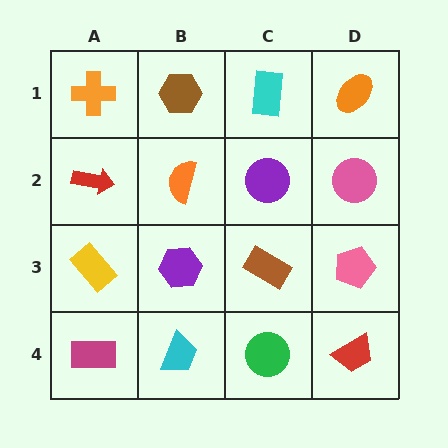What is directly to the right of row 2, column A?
An orange semicircle.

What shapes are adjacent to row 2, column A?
An orange cross (row 1, column A), a yellow rectangle (row 3, column A), an orange semicircle (row 2, column B).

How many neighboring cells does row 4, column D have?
2.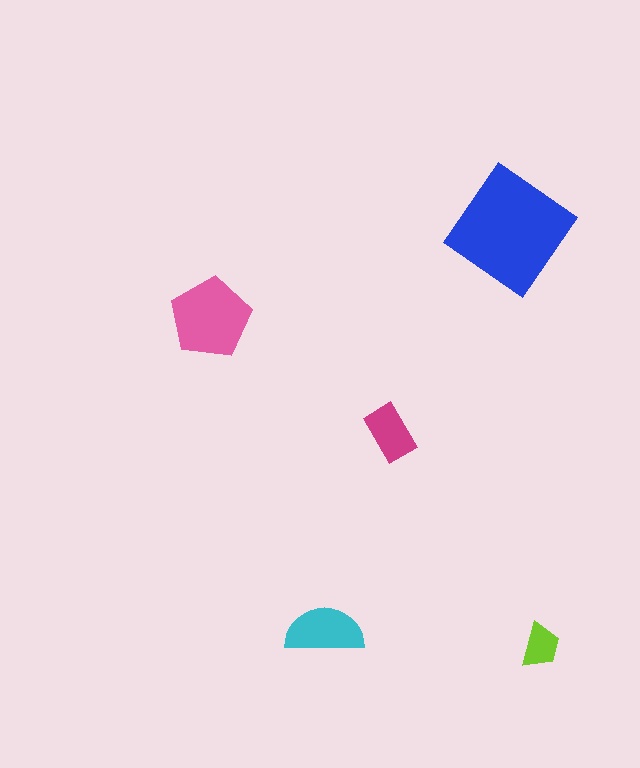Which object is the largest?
The blue diamond.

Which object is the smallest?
The lime trapezoid.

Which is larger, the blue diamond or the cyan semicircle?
The blue diamond.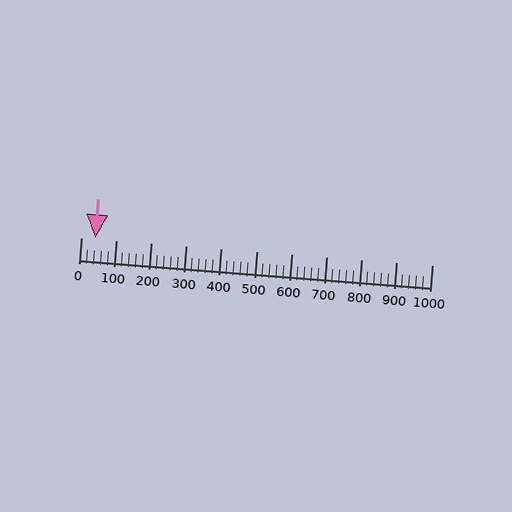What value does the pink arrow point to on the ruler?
The pink arrow points to approximately 40.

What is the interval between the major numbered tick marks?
The major tick marks are spaced 100 units apart.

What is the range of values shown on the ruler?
The ruler shows values from 0 to 1000.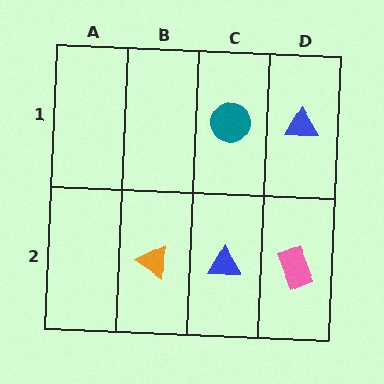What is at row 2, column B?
An orange triangle.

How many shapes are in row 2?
3 shapes.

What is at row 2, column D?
A pink rectangle.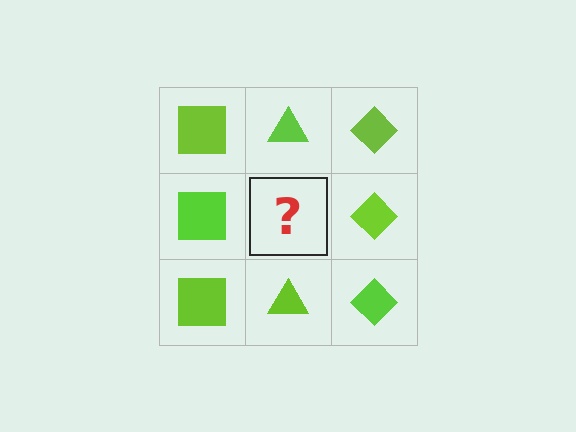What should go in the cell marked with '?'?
The missing cell should contain a lime triangle.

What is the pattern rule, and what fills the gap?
The rule is that each column has a consistent shape. The gap should be filled with a lime triangle.